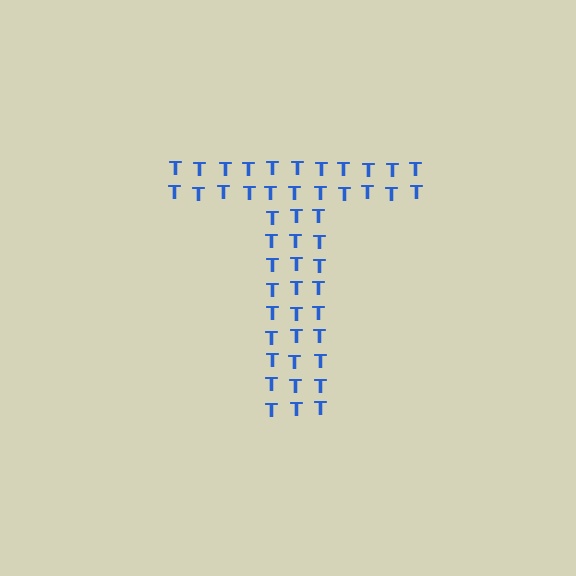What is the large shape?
The large shape is the letter T.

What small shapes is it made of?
It is made of small letter T's.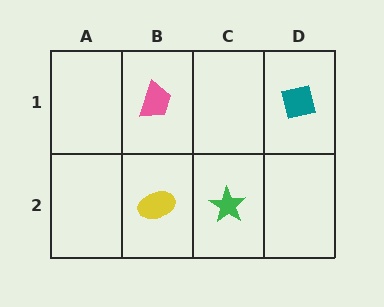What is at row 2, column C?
A green star.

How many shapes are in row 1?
2 shapes.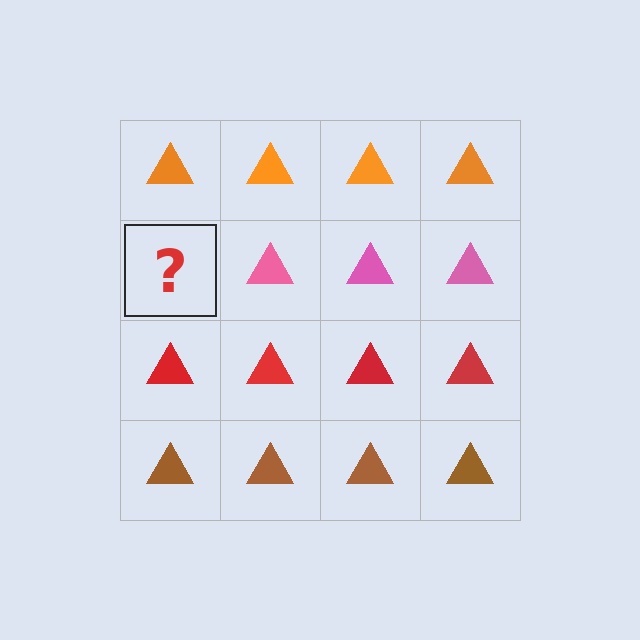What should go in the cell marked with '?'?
The missing cell should contain a pink triangle.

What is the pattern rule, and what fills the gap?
The rule is that each row has a consistent color. The gap should be filled with a pink triangle.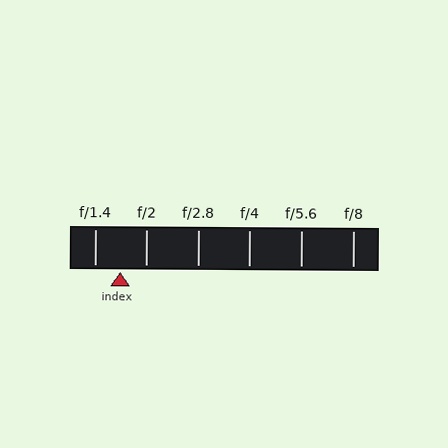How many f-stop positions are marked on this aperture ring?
There are 6 f-stop positions marked.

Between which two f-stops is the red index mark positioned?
The index mark is between f/1.4 and f/2.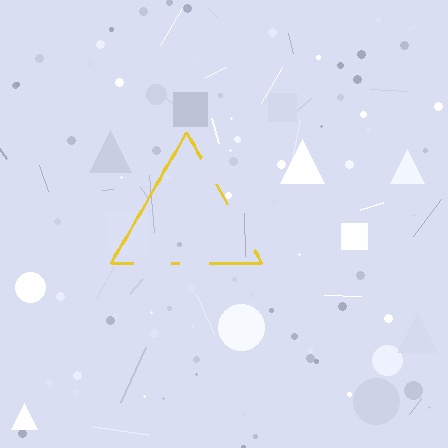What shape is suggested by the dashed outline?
The dashed outline suggests a triangle.